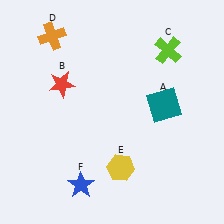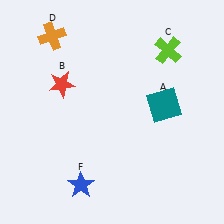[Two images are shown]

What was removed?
The yellow hexagon (E) was removed in Image 2.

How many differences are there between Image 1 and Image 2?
There is 1 difference between the two images.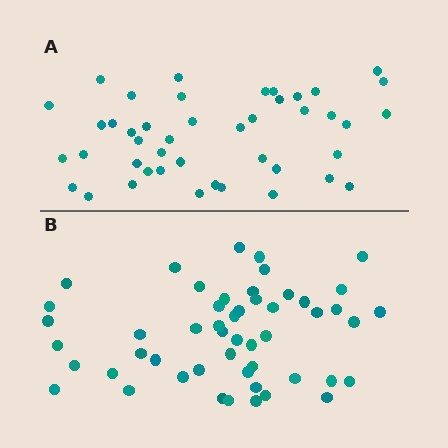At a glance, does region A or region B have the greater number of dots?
Region B (the bottom region) has more dots.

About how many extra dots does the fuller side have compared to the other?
Region B has roughly 8 or so more dots than region A.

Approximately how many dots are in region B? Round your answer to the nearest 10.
About 50 dots. (The exact count is 51, which rounds to 50.)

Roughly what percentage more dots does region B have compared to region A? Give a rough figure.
About 15% more.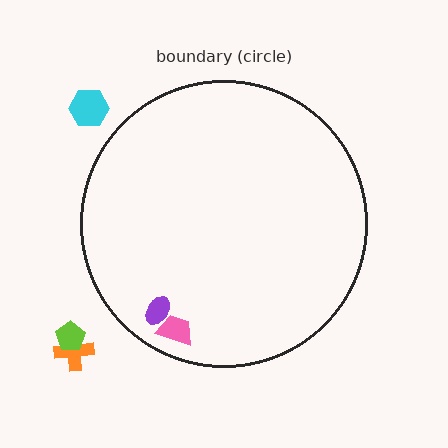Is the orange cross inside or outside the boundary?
Outside.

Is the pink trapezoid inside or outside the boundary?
Inside.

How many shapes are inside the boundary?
2 inside, 3 outside.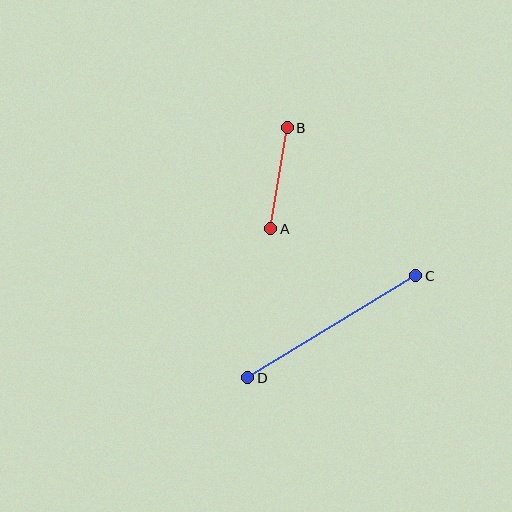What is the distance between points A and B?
The distance is approximately 102 pixels.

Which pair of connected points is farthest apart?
Points C and D are farthest apart.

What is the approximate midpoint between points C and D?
The midpoint is at approximately (332, 327) pixels.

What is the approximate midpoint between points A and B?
The midpoint is at approximately (279, 178) pixels.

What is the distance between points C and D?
The distance is approximately 196 pixels.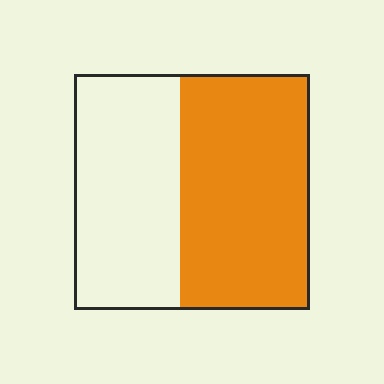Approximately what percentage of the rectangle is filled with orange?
Approximately 55%.